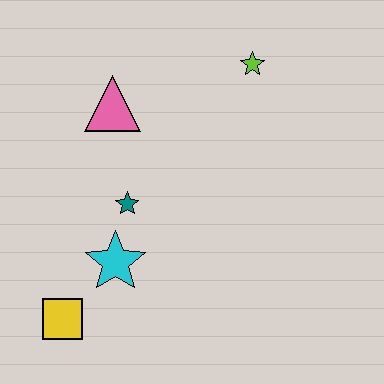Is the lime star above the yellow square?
Yes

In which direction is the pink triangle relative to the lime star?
The pink triangle is to the left of the lime star.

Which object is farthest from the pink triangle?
The yellow square is farthest from the pink triangle.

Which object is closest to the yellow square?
The cyan star is closest to the yellow square.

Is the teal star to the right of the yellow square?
Yes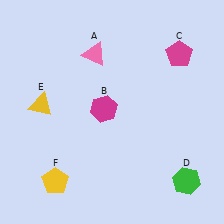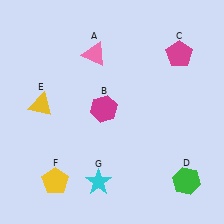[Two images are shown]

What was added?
A cyan star (G) was added in Image 2.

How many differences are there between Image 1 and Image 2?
There is 1 difference between the two images.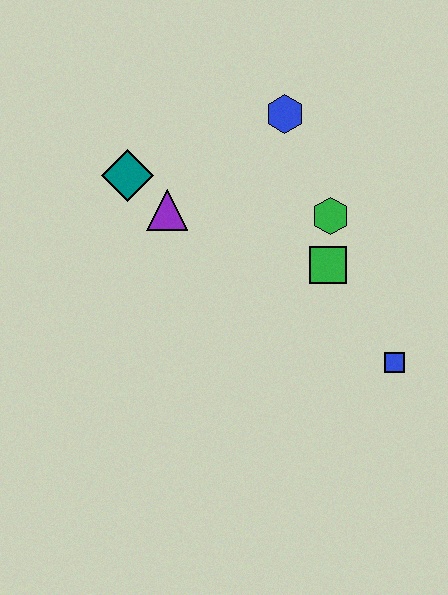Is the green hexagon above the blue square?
Yes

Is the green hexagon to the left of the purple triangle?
No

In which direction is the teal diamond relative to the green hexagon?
The teal diamond is to the left of the green hexagon.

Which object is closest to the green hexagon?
The green square is closest to the green hexagon.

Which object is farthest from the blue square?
The teal diamond is farthest from the blue square.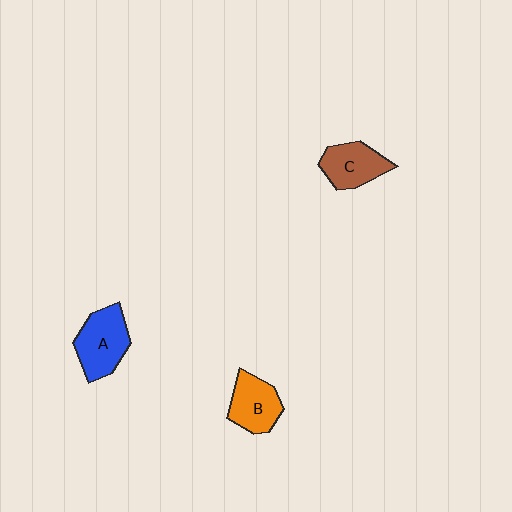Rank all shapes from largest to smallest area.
From largest to smallest: A (blue), C (brown), B (orange).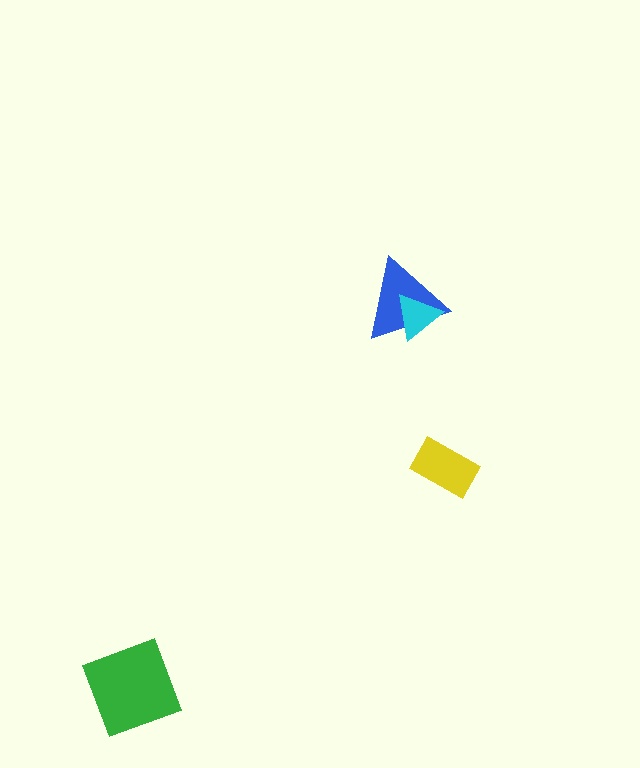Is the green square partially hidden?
No, no other shape covers it.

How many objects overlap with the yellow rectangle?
0 objects overlap with the yellow rectangle.